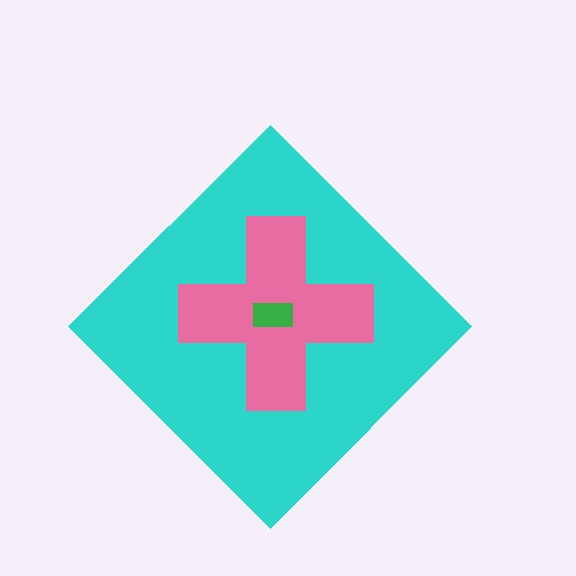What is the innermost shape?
The green rectangle.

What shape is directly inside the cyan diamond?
The pink cross.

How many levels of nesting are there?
3.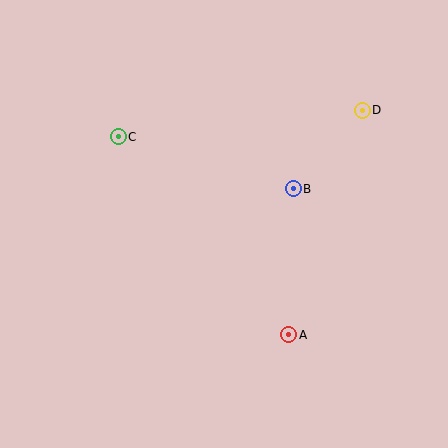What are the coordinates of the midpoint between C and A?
The midpoint between C and A is at (204, 236).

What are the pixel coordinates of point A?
Point A is at (289, 335).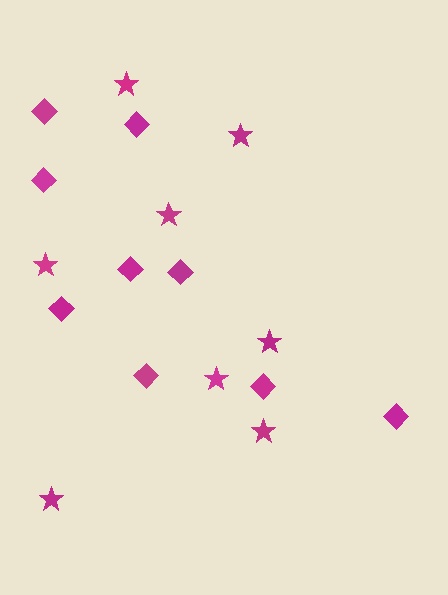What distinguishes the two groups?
There are 2 groups: one group of diamonds (9) and one group of stars (8).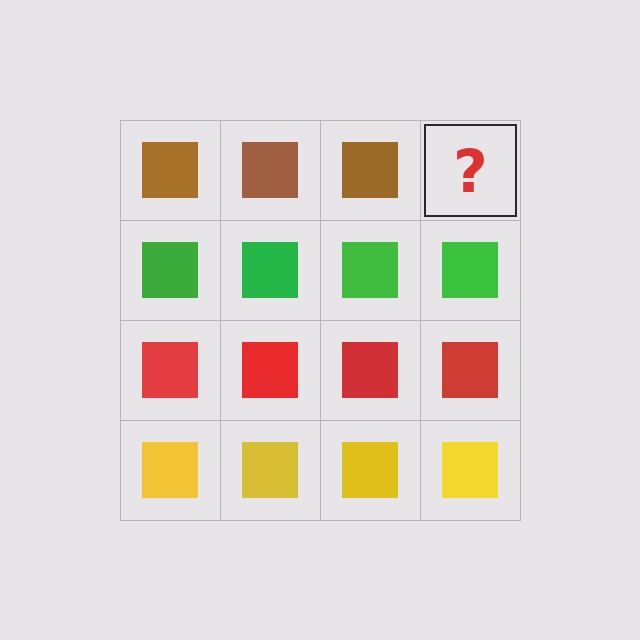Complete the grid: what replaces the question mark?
The question mark should be replaced with a brown square.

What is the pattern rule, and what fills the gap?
The rule is that each row has a consistent color. The gap should be filled with a brown square.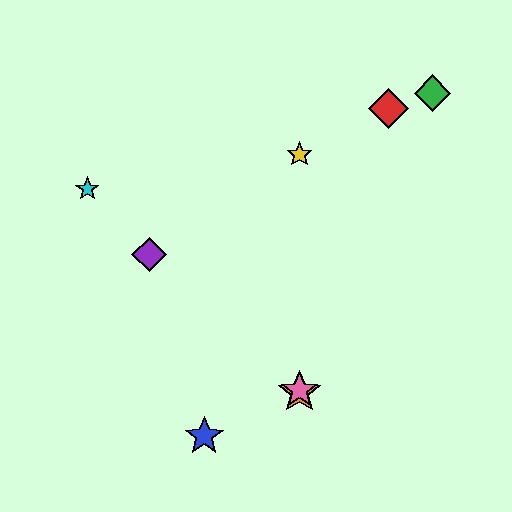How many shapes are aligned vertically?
3 shapes (the yellow star, the orange star, the pink star) are aligned vertically.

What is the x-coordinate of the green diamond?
The green diamond is at x≈432.